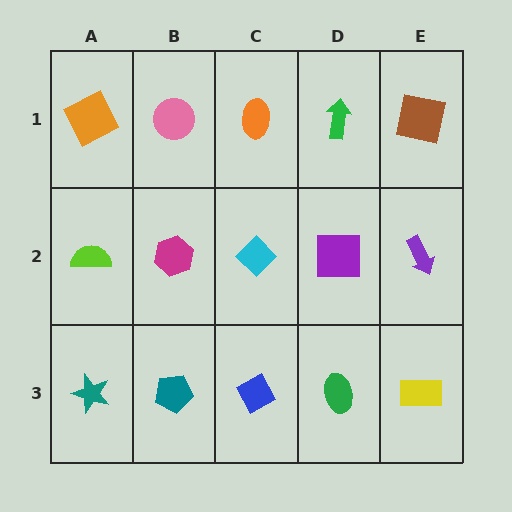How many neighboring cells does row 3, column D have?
3.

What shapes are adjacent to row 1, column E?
A purple arrow (row 2, column E), a green arrow (row 1, column D).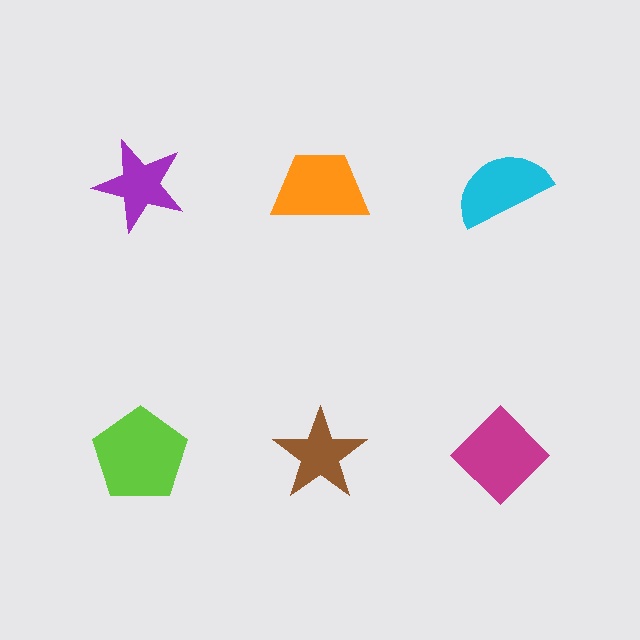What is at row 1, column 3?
A cyan semicircle.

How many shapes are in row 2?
3 shapes.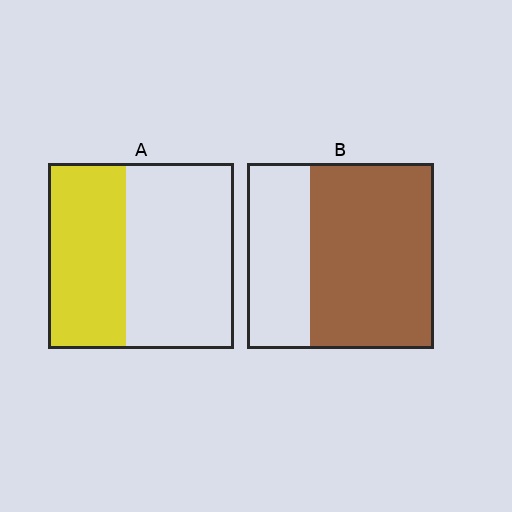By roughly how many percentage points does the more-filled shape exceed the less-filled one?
By roughly 25 percentage points (B over A).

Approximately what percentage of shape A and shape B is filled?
A is approximately 40% and B is approximately 65%.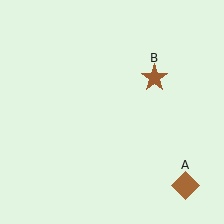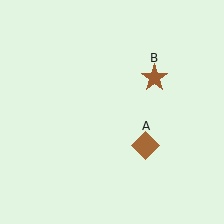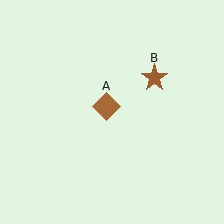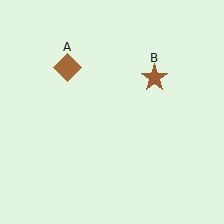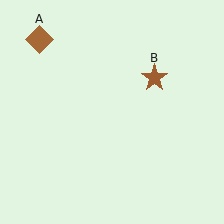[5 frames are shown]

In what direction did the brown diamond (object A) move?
The brown diamond (object A) moved up and to the left.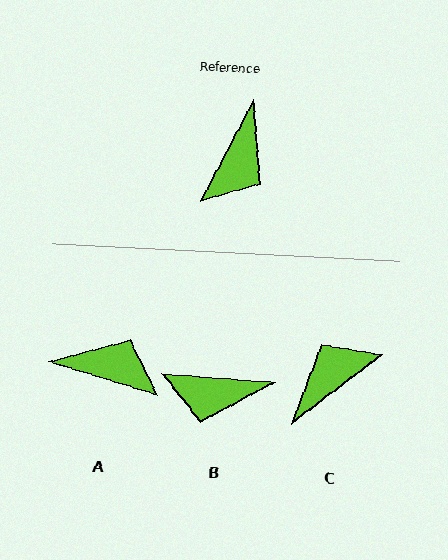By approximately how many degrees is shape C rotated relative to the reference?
Approximately 155 degrees counter-clockwise.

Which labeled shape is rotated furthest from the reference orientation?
C, about 155 degrees away.